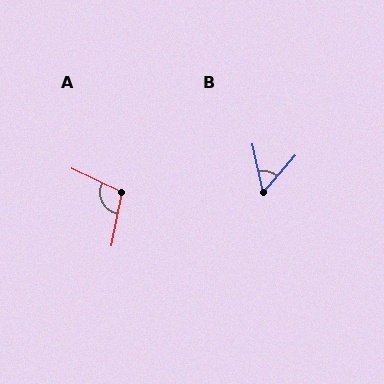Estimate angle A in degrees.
Approximately 104 degrees.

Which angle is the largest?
A, at approximately 104 degrees.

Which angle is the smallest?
B, at approximately 53 degrees.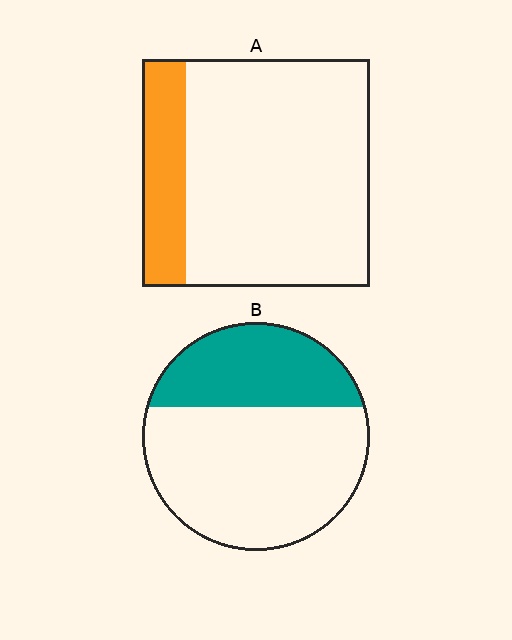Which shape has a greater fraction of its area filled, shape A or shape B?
Shape B.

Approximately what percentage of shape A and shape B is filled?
A is approximately 20% and B is approximately 35%.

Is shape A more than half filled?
No.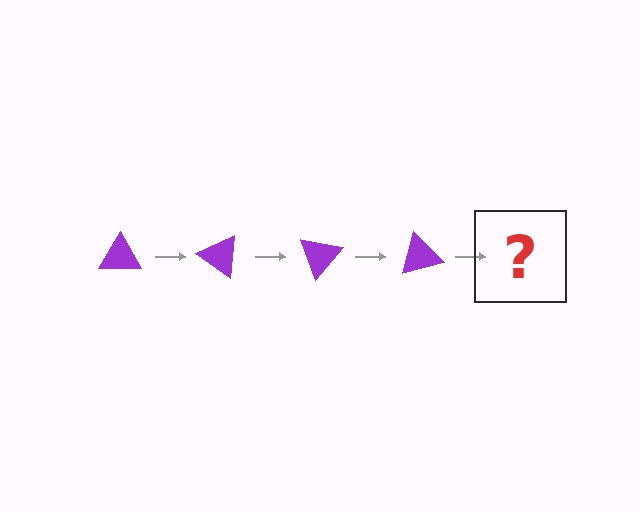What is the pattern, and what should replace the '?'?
The pattern is that the triangle rotates 35 degrees each step. The '?' should be a purple triangle rotated 140 degrees.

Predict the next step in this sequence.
The next step is a purple triangle rotated 140 degrees.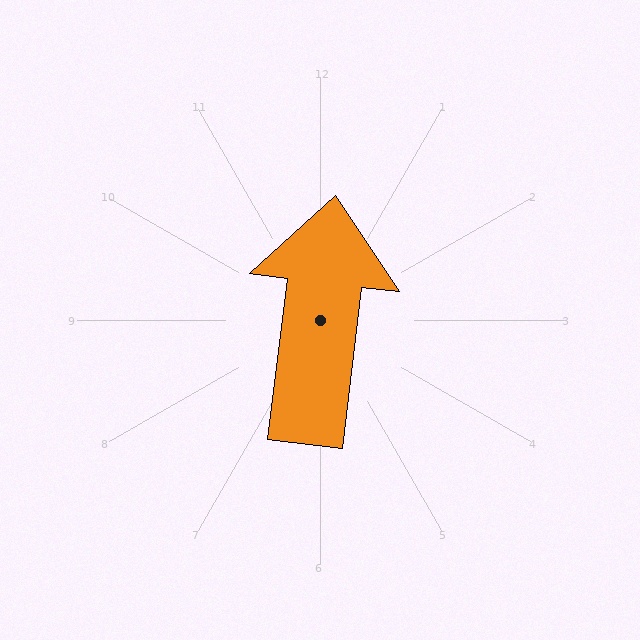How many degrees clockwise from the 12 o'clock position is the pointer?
Approximately 7 degrees.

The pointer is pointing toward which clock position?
Roughly 12 o'clock.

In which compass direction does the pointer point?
North.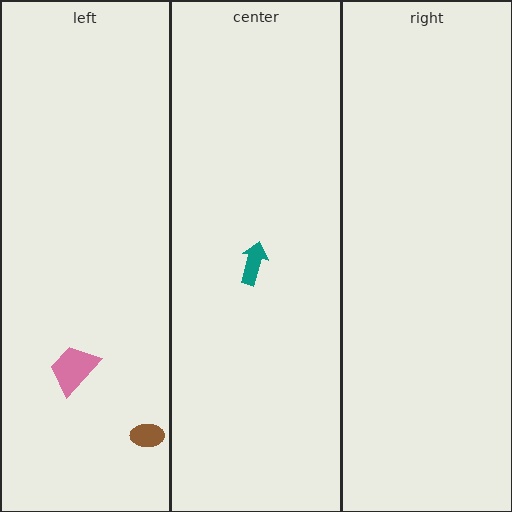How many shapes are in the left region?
2.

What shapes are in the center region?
The teal arrow.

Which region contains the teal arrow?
The center region.